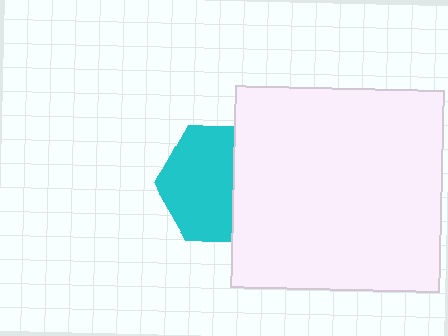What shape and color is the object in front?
The object in front is a white rectangle.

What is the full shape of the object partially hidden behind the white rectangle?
The partially hidden object is a cyan hexagon.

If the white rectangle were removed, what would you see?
You would see the complete cyan hexagon.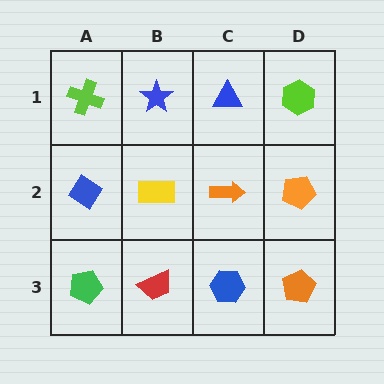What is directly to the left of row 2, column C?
A yellow rectangle.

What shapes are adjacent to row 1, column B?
A yellow rectangle (row 2, column B), a lime cross (row 1, column A), a blue triangle (row 1, column C).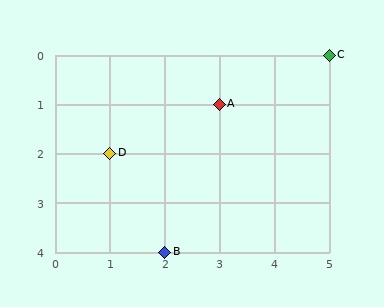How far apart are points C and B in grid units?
Points C and B are 3 columns and 4 rows apart (about 5.0 grid units diagonally).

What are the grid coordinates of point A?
Point A is at grid coordinates (3, 1).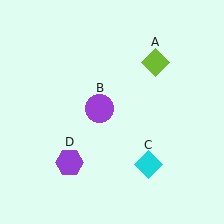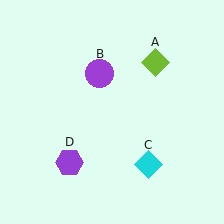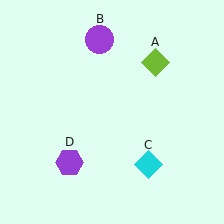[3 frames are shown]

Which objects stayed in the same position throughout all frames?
Lime diamond (object A) and cyan diamond (object C) and purple hexagon (object D) remained stationary.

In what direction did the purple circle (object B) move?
The purple circle (object B) moved up.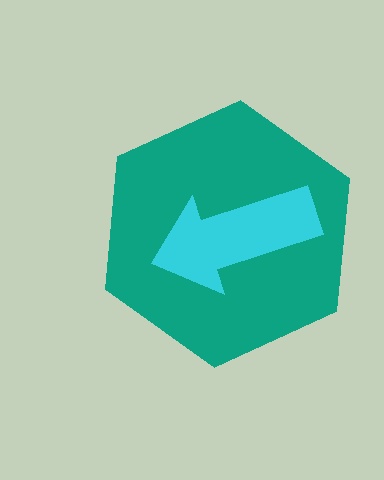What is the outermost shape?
The teal hexagon.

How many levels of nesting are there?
2.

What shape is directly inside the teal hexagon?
The cyan arrow.